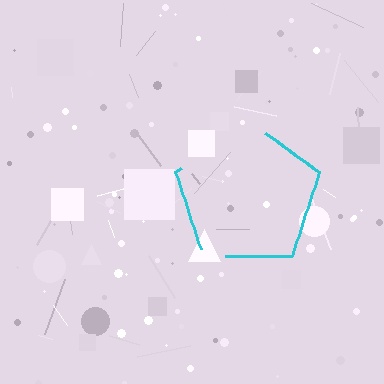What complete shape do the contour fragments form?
The contour fragments form a pentagon.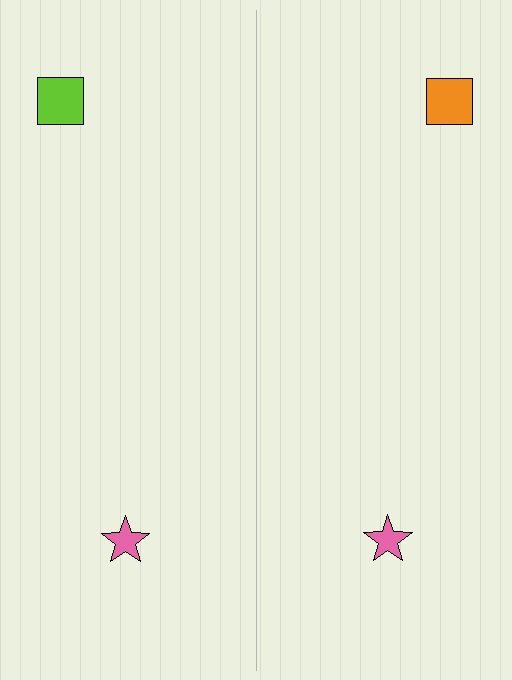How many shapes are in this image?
There are 4 shapes in this image.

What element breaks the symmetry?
The orange square on the right side breaks the symmetry — its mirror counterpart is lime.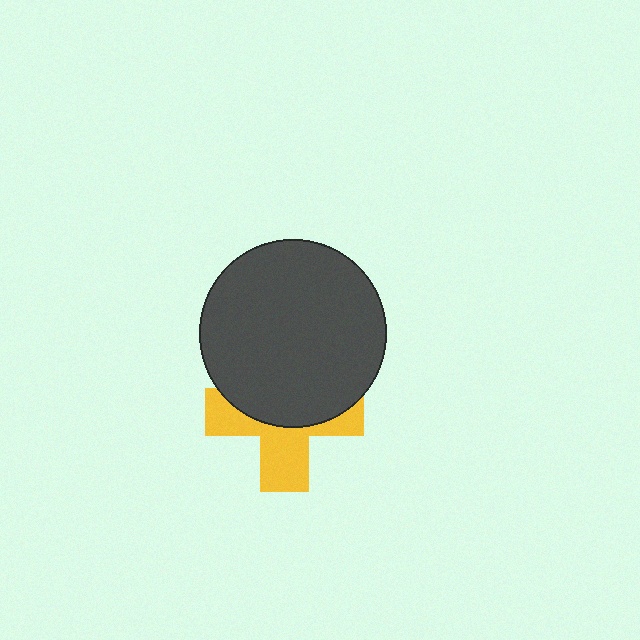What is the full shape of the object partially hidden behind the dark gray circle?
The partially hidden object is a yellow cross.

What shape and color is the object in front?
The object in front is a dark gray circle.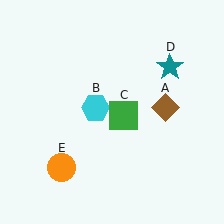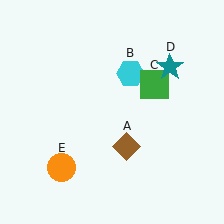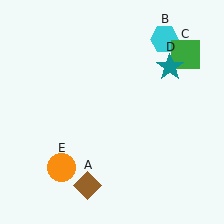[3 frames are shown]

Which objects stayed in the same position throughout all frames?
Teal star (object D) and orange circle (object E) remained stationary.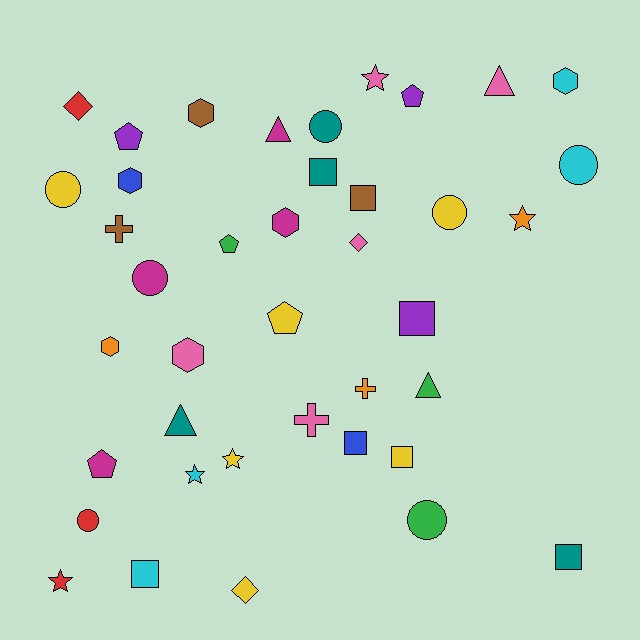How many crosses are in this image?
There are 3 crosses.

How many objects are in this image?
There are 40 objects.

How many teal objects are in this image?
There are 4 teal objects.